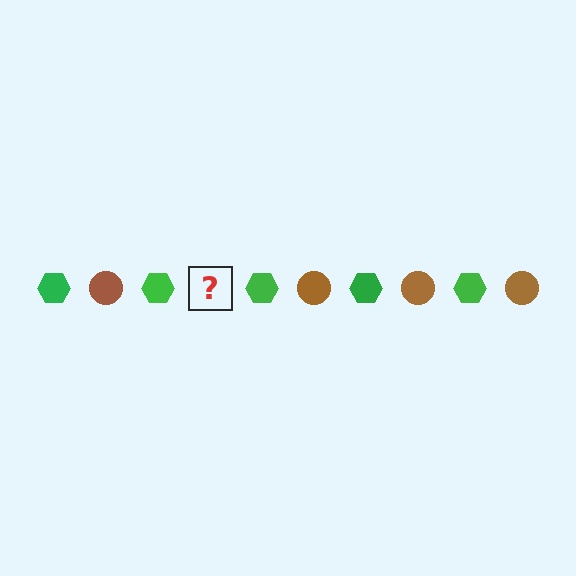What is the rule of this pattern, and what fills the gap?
The rule is that the pattern alternates between green hexagon and brown circle. The gap should be filled with a brown circle.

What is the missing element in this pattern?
The missing element is a brown circle.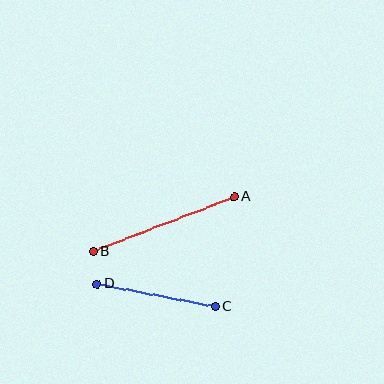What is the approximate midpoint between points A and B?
The midpoint is at approximately (164, 224) pixels.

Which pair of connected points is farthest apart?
Points A and B are farthest apart.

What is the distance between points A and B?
The distance is approximately 151 pixels.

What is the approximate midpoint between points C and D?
The midpoint is at approximately (156, 295) pixels.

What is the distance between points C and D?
The distance is approximately 121 pixels.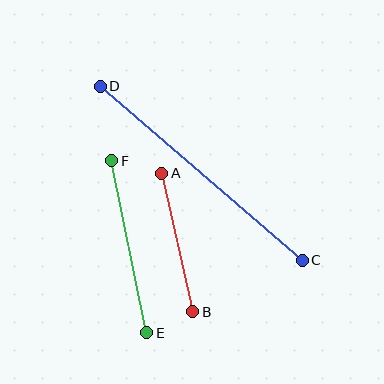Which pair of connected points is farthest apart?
Points C and D are farthest apart.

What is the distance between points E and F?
The distance is approximately 175 pixels.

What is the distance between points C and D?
The distance is approximately 266 pixels.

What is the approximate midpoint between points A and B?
The midpoint is at approximately (177, 243) pixels.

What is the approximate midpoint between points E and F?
The midpoint is at approximately (129, 247) pixels.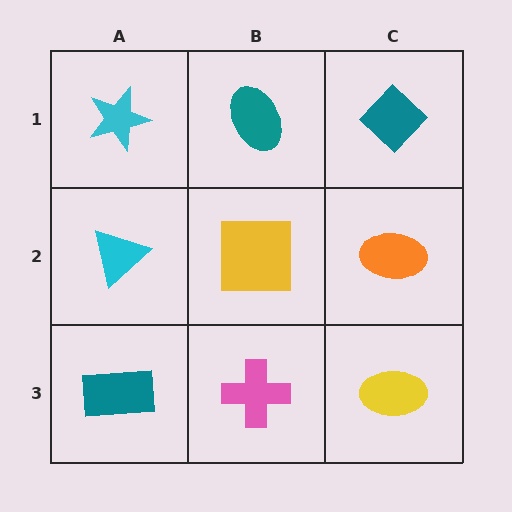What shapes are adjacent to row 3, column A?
A cyan triangle (row 2, column A), a pink cross (row 3, column B).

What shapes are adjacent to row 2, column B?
A teal ellipse (row 1, column B), a pink cross (row 3, column B), a cyan triangle (row 2, column A), an orange ellipse (row 2, column C).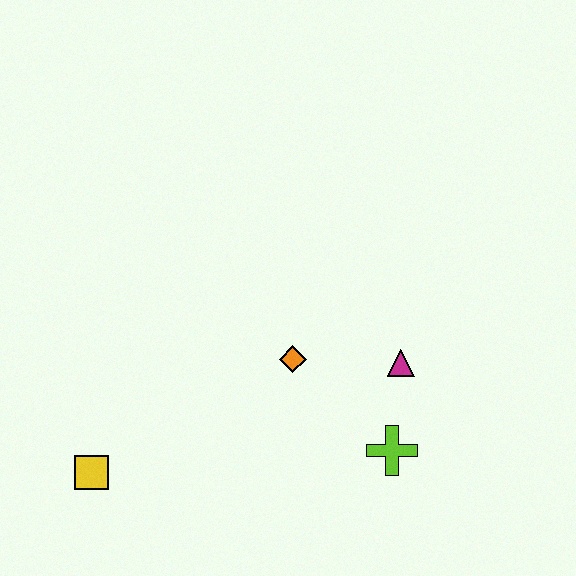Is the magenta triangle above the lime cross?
Yes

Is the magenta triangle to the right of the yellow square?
Yes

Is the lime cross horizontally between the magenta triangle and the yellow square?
Yes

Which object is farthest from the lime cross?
The yellow square is farthest from the lime cross.